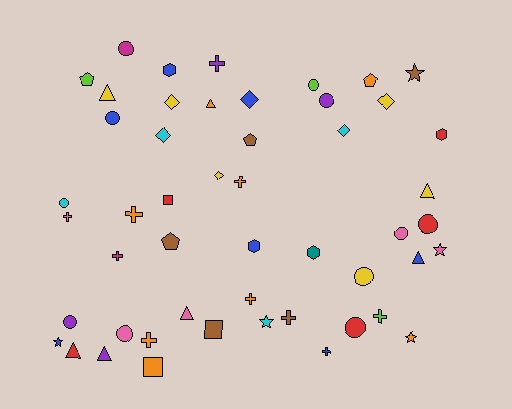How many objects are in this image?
There are 50 objects.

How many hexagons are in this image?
There are 4 hexagons.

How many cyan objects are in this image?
There are 4 cyan objects.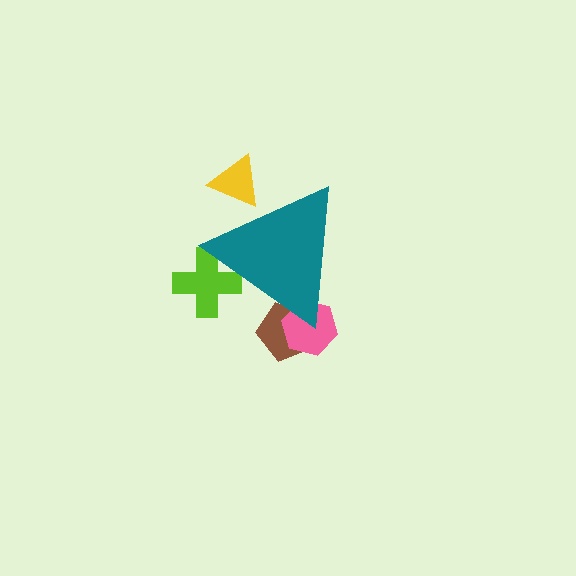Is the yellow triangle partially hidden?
Yes, the yellow triangle is partially hidden behind the teal triangle.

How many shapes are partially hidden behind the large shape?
4 shapes are partially hidden.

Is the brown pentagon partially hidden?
Yes, the brown pentagon is partially hidden behind the teal triangle.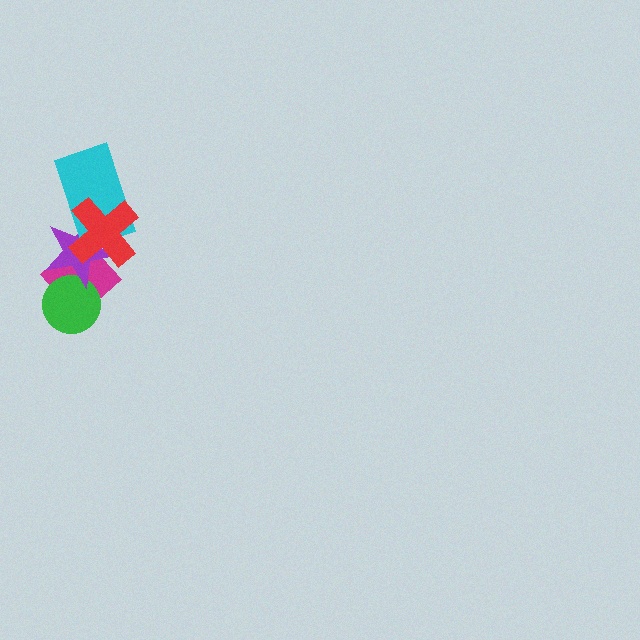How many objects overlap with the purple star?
4 objects overlap with the purple star.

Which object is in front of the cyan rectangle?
The red cross is in front of the cyan rectangle.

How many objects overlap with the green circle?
2 objects overlap with the green circle.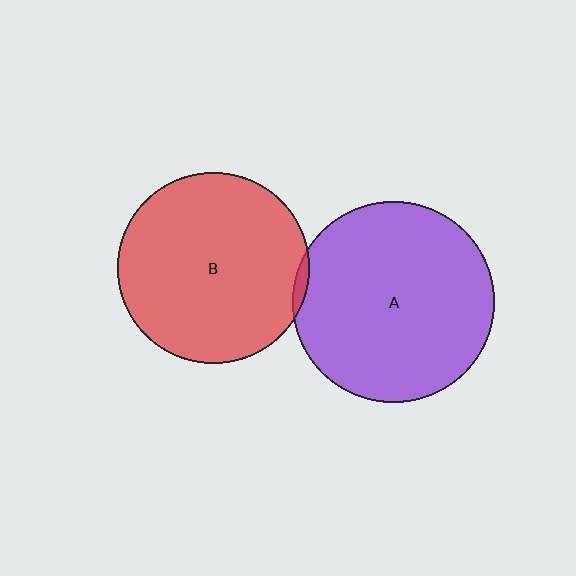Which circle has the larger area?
Circle A (purple).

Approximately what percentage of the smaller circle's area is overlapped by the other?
Approximately 5%.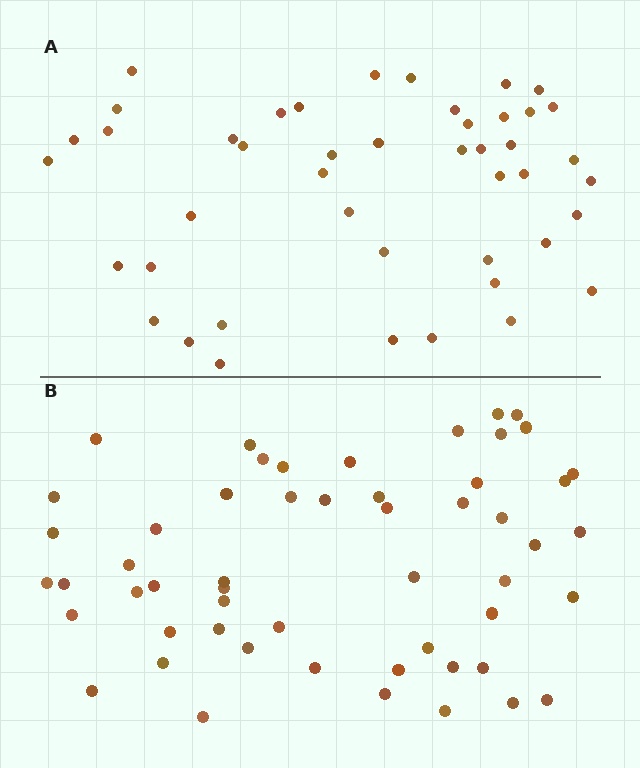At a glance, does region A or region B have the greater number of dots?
Region B (the bottom region) has more dots.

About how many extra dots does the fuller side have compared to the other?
Region B has roughly 8 or so more dots than region A.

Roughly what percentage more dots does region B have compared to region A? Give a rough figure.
About 20% more.